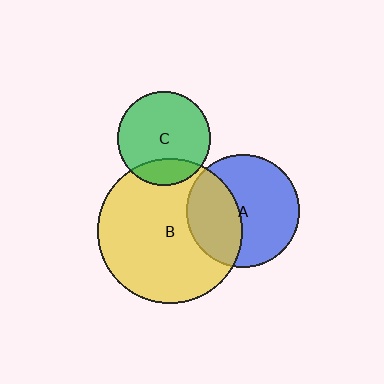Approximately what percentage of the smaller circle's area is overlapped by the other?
Approximately 20%.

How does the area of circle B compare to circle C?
Approximately 2.4 times.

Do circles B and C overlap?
Yes.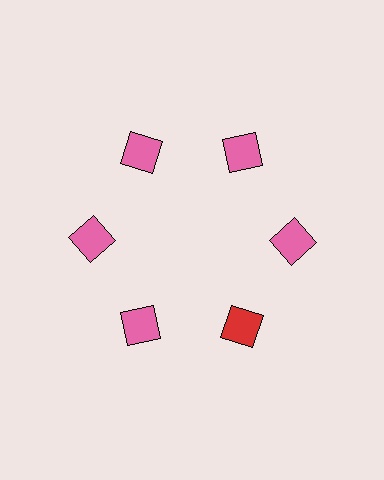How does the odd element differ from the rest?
It has a different color: red instead of pink.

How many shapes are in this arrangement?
There are 6 shapes arranged in a ring pattern.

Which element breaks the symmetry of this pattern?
The red diamond at roughly the 5 o'clock position breaks the symmetry. All other shapes are pink diamonds.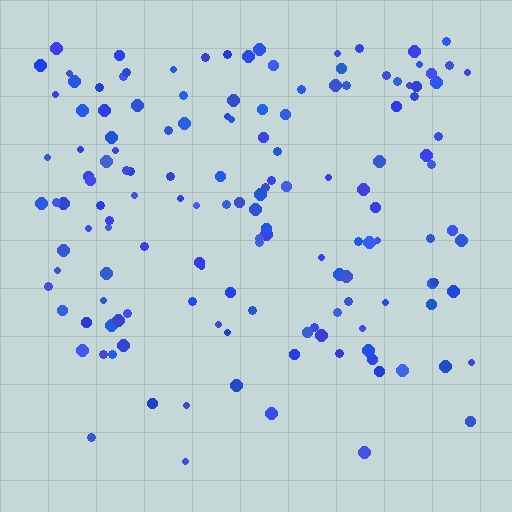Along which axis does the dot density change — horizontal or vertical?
Vertical.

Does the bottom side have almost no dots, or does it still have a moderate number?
Still a moderate number, just noticeably fewer than the top.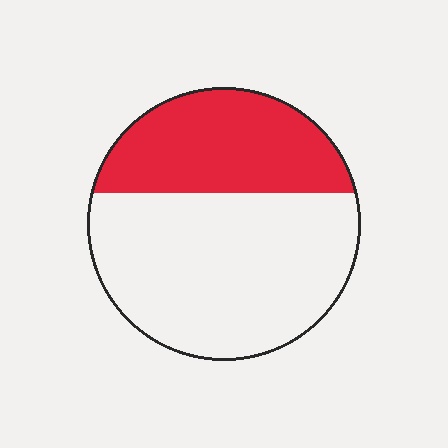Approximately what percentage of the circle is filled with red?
Approximately 35%.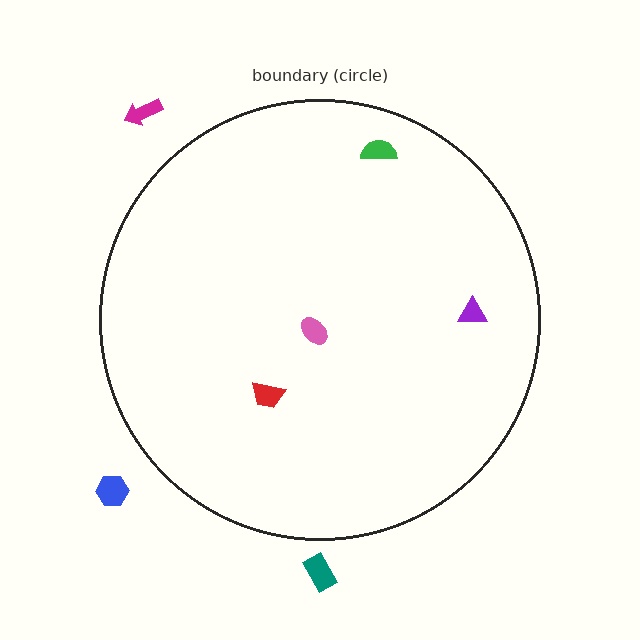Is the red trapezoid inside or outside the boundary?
Inside.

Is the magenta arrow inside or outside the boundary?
Outside.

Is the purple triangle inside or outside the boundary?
Inside.